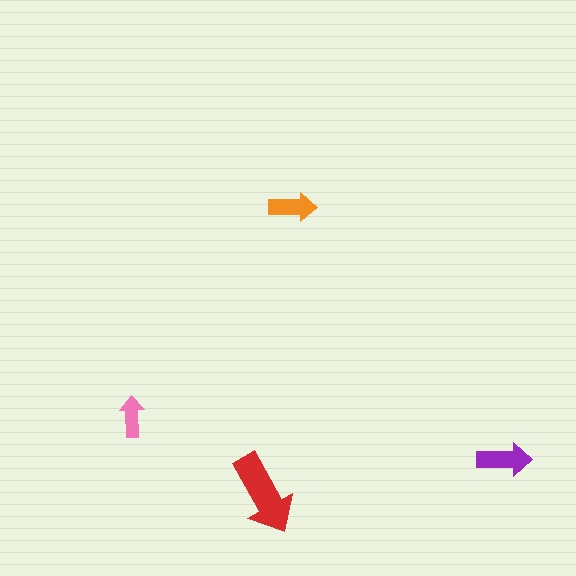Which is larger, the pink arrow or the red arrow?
The red one.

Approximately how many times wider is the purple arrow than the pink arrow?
About 1.5 times wider.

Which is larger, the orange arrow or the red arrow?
The red one.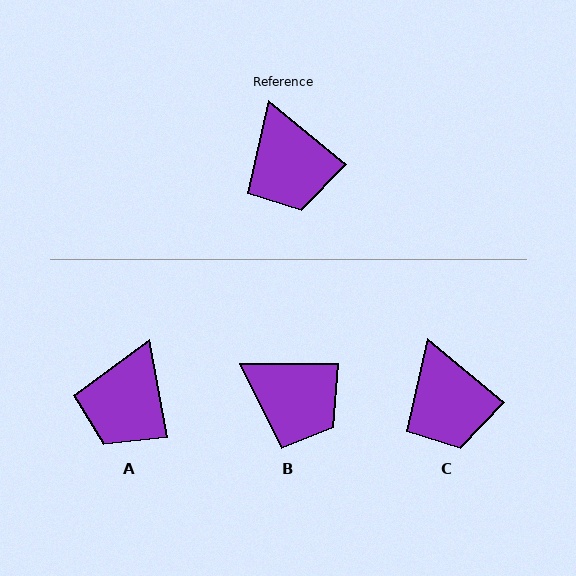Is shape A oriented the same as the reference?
No, it is off by about 41 degrees.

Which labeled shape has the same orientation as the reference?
C.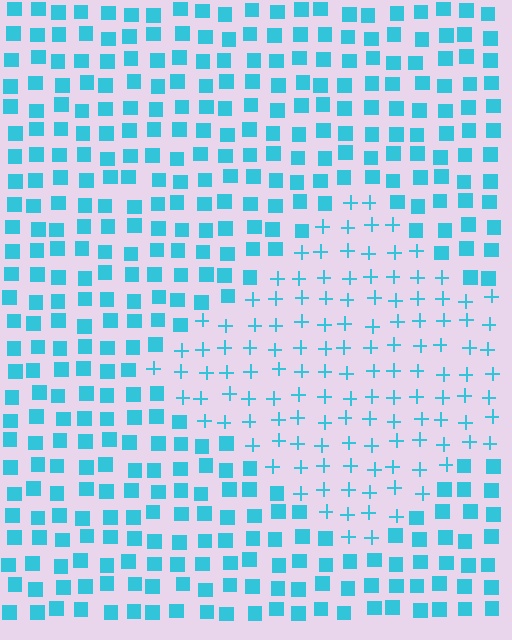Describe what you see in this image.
The image is filled with small cyan elements arranged in a uniform grid. A diamond-shaped region contains plus signs, while the surrounding area contains squares. The boundary is defined purely by the change in element shape.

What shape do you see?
I see a diamond.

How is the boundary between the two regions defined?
The boundary is defined by a change in element shape: plus signs inside vs. squares outside. All elements share the same color and spacing.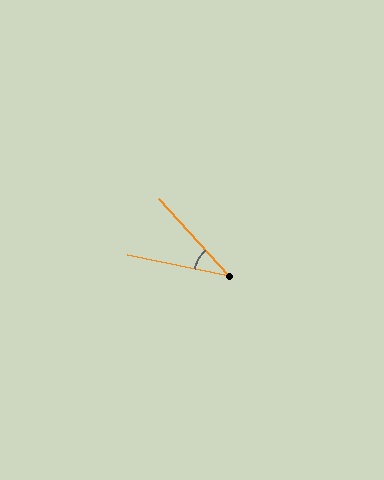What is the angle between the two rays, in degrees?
Approximately 36 degrees.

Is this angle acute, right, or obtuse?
It is acute.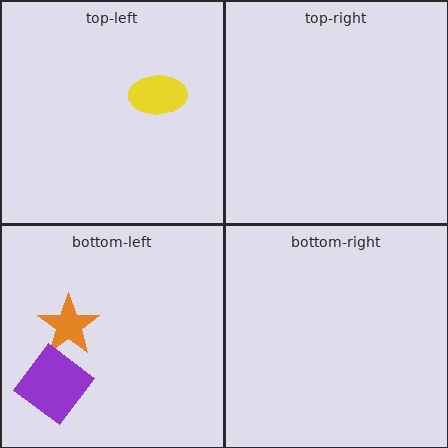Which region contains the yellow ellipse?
The top-left region.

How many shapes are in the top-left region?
1.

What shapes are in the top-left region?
The yellow ellipse.